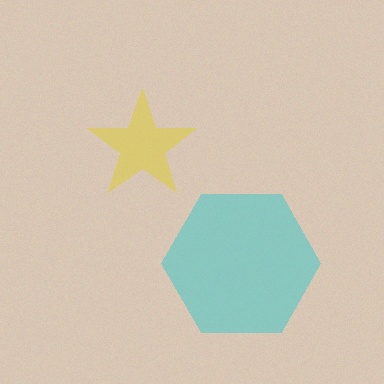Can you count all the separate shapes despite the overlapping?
Yes, there are 2 separate shapes.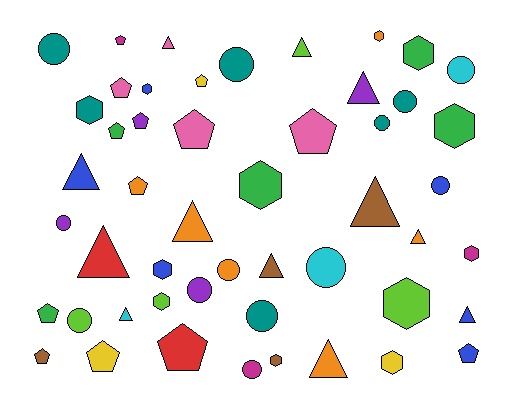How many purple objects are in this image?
There are 4 purple objects.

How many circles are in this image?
There are 13 circles.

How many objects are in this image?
There are 50 objects.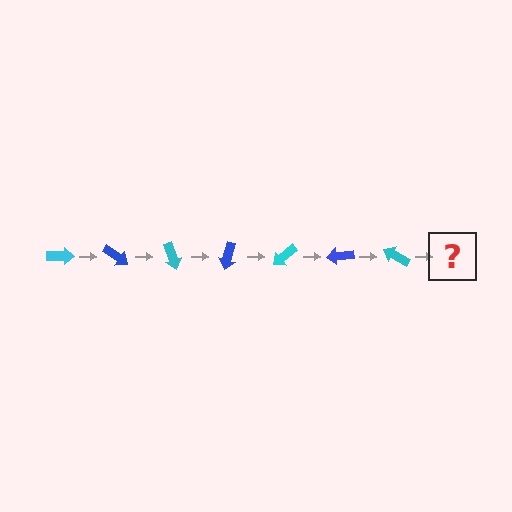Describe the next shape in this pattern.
It should be a blue arrow, rotated 245 degrees from the start.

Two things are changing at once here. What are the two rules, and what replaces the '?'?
The two rules are that it rotates 35 degrees each step and the color cycles through cyan and blue. The '?' should be a blue arrow, rotated 245 degrees from the start.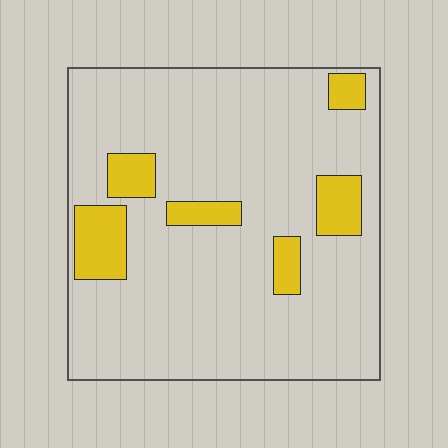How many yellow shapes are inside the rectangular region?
6.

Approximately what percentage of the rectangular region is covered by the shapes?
Approximately 15%.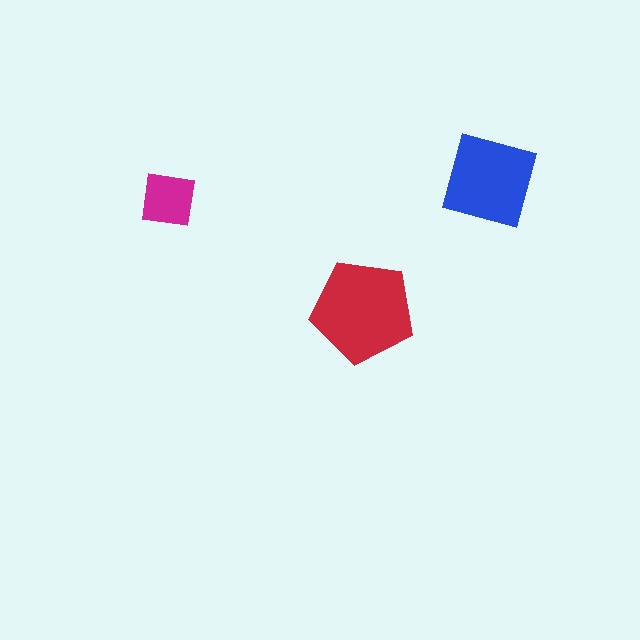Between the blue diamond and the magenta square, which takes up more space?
The blue diamond.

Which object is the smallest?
The magenta square.